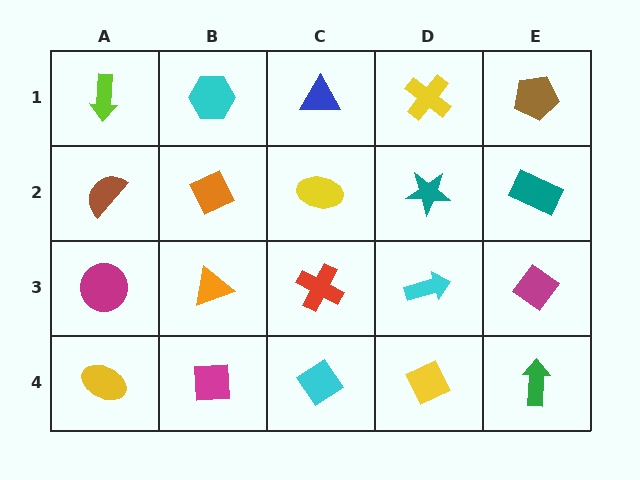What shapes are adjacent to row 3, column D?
A teal star (row 2, column D), a yellow diamond (row 4, column D), a red cross (row 3, column C), a magenta diamond (row 3, column E).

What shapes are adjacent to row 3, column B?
An orange diamond (row 2, column B), a magenta square (row 4, column B), a magenta circle (row 3, column A), a red cross (row 3, column C).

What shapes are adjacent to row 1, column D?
A teal star (row 2, column D), a blue triangle (row 1, column C), a brown pentagon (row 1, column E).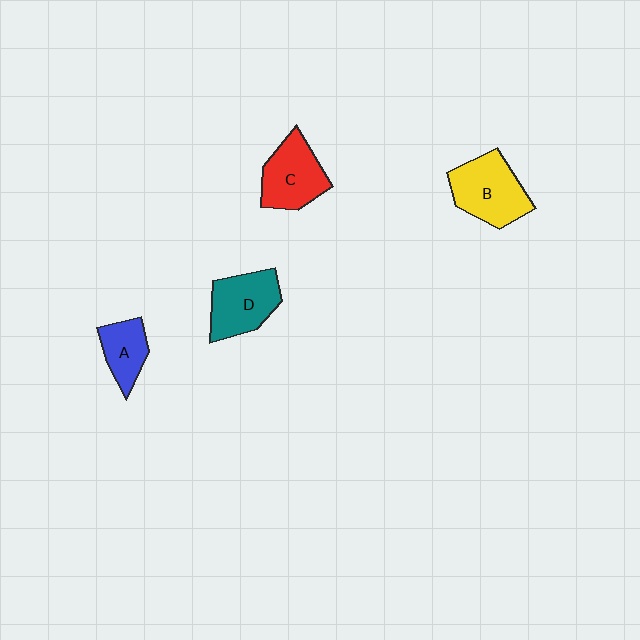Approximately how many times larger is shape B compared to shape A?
Approximately 1.7 times.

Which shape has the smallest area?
Shape A (blue).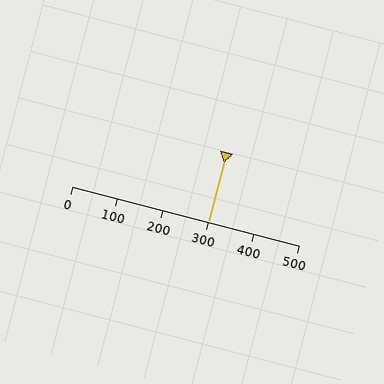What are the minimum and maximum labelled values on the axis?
The axis runs from 0 to 500.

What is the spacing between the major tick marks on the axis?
The major ticks are spaced 100 apart.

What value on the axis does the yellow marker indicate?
The marker indicates approximately 300.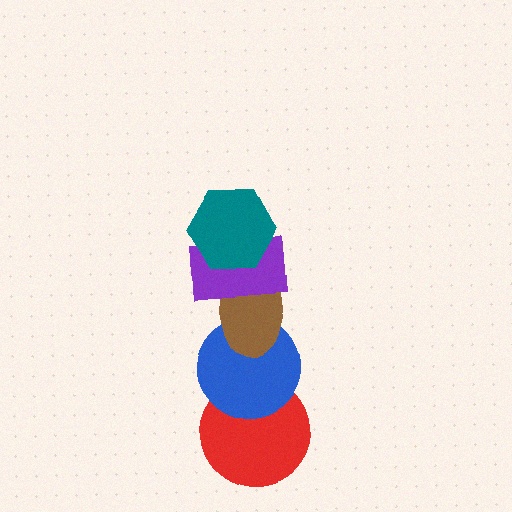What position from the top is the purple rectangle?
The purple rectangle is 2nd from the top.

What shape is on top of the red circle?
The blue circle is on top of the red circle.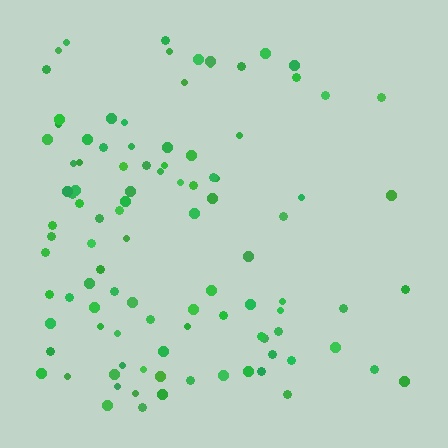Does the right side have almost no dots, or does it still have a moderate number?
Still a moderate number, just noticeably fewer than the left.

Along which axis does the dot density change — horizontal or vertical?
Horizontal.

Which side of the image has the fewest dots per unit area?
The right.